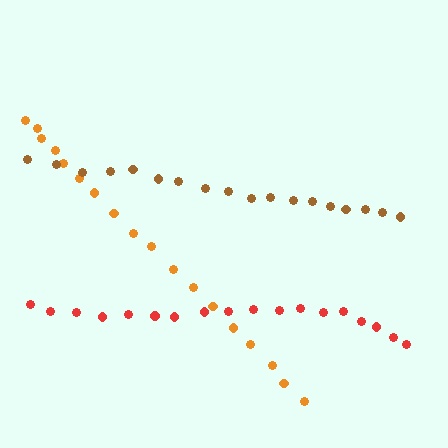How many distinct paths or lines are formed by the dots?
There are 3 distinct paths.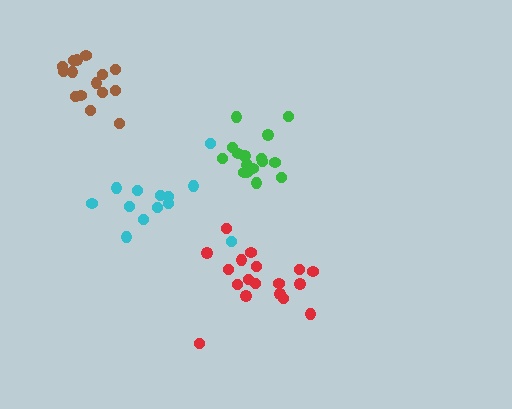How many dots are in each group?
Group 1: 18 dots, Group 2: 15 dots, Group 3: 16 dots, Group 4: 13 dots (62 total).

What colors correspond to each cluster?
The clusters are colored: red, brown, green, cyan.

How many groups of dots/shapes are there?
There are 4 groups.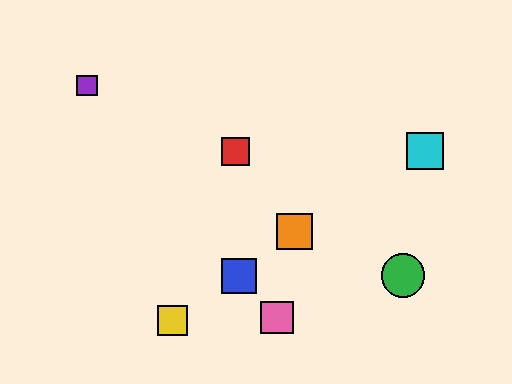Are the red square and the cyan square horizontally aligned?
Yes, both are at y≈151.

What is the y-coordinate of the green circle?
The green circle is at y≈276.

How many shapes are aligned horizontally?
2 shapes (the red square, the cyan square) are aligned horizontally.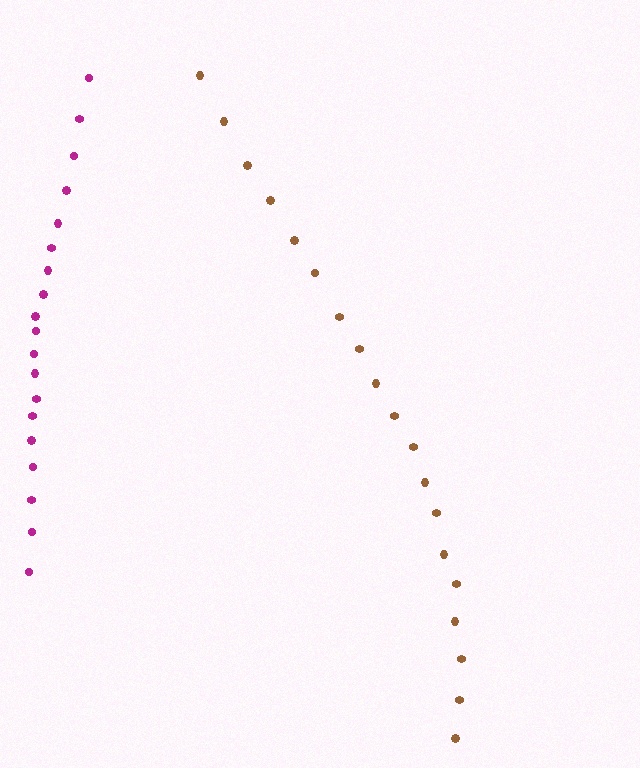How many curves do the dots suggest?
There are 2 distinct paths.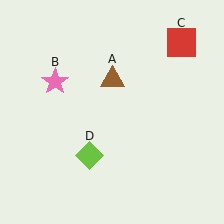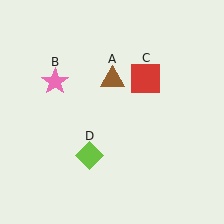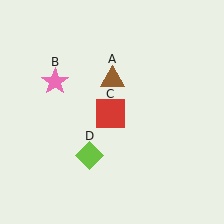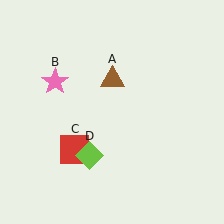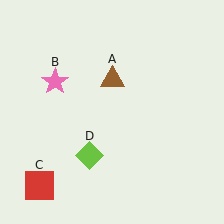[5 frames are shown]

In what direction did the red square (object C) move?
The red square (object C) moved down and to the left.